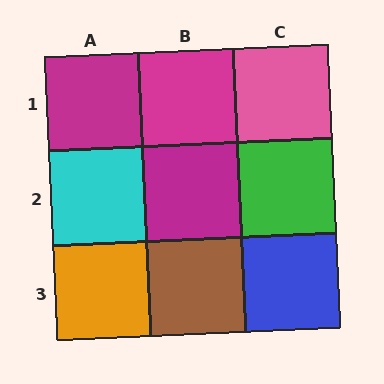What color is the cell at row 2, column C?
Green.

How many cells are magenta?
3 cells are magenta.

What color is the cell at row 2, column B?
Magenta.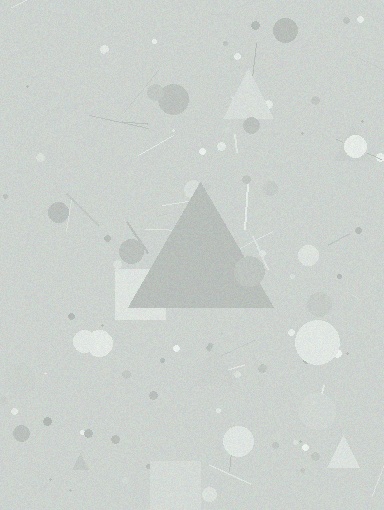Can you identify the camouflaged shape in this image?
The camouflaged shape is a triangle.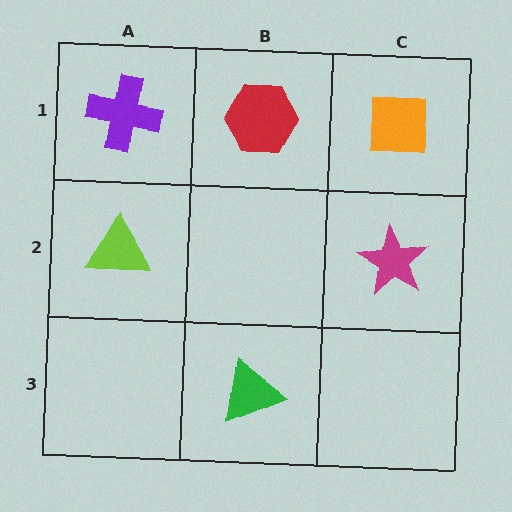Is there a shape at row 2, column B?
No, that cell is empty.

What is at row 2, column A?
A lime triangle.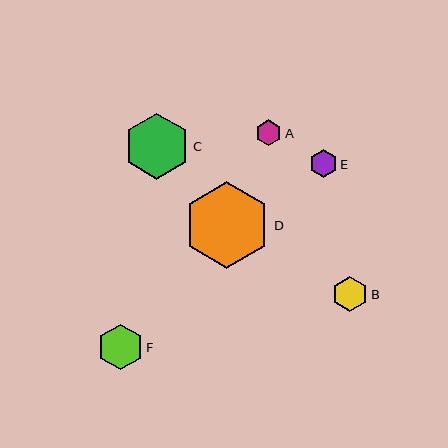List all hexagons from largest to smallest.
From largest to smallest: D, C, F, B, E, A.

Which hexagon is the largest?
Hexagon D is the largest with a size of approximately 87 pixels.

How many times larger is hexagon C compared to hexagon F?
Hexagon C is approximately 1.5 times the size of hexagon F.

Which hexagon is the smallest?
Hexagon A is the smallest with a size of approximately 26 pixels.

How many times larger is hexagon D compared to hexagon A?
Hexagon D is approximately 3.3 times the size of hexagon A.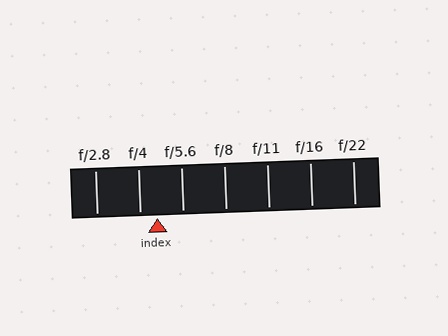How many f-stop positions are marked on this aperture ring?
There are 7 f-stop positions marked.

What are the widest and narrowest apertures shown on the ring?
The widest aperture shown is f/2.8 and the narrowest is f/22.